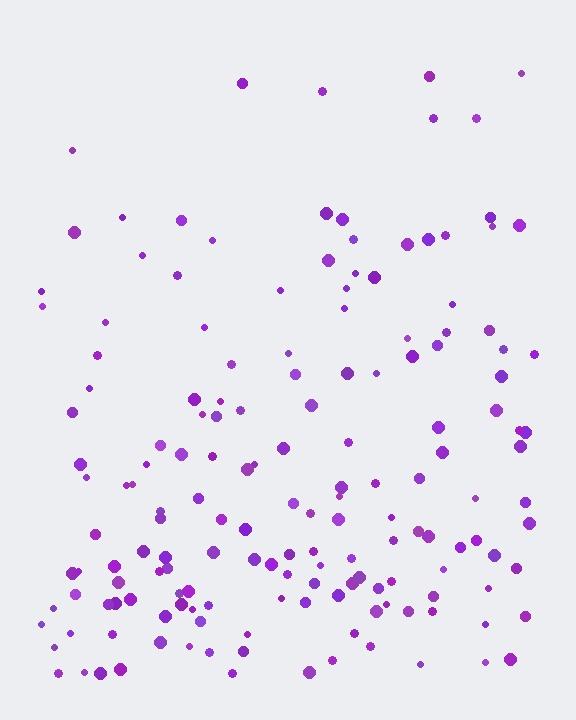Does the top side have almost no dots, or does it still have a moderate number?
Still a moderate number, just noticeably fewer than the bottom.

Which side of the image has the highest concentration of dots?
The bottom.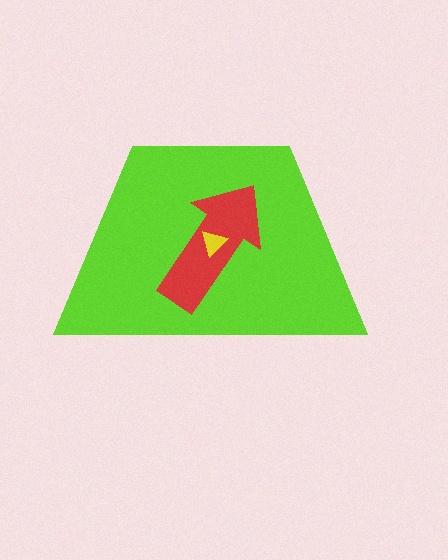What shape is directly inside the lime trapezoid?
The red arrow.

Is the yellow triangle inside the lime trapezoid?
Yes.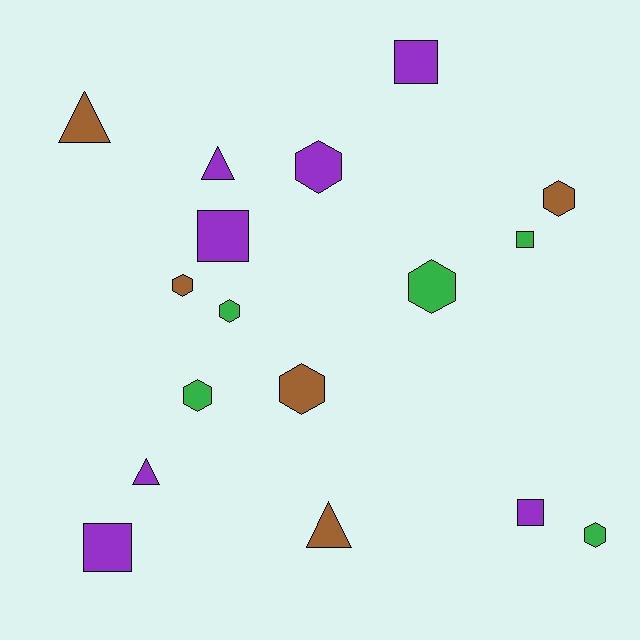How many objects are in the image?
There are 17 objects.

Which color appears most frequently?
Purple, with 7 objects.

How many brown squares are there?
There are no brown squares.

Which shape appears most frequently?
Hexagon, with 8 objects.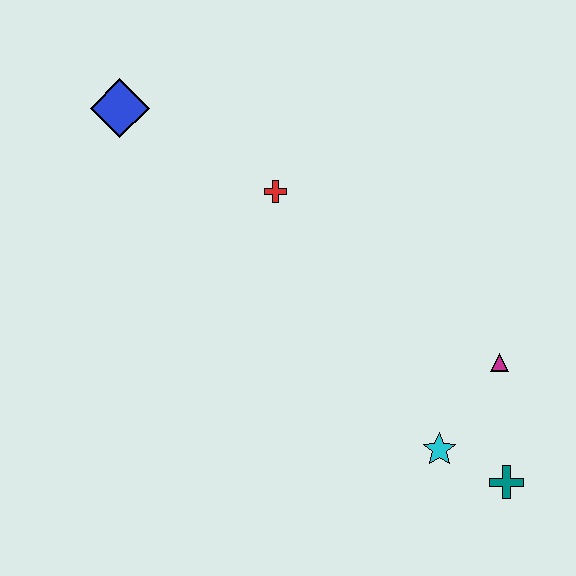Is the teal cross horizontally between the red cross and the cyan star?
No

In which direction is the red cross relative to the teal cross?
The red cross is above the teal cross.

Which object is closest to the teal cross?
The cyan star is closest to the teal cross.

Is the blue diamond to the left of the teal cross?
Yes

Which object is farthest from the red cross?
The teal cross is farthest from the red cross.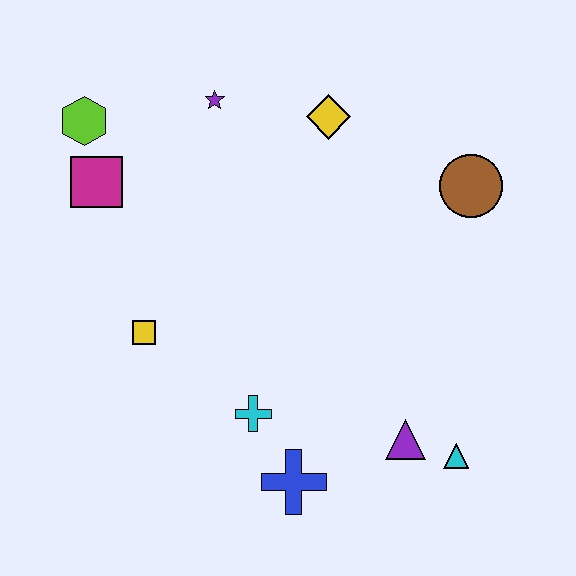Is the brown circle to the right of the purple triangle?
Yes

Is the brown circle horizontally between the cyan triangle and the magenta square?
No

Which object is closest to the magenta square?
The lime hexagon is closest to the magenta square.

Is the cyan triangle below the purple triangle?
Yes